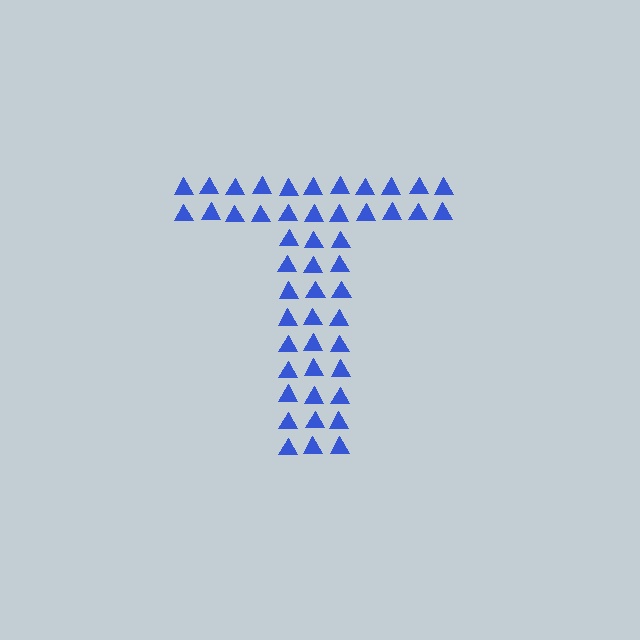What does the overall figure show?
The overall figure shows the letter T.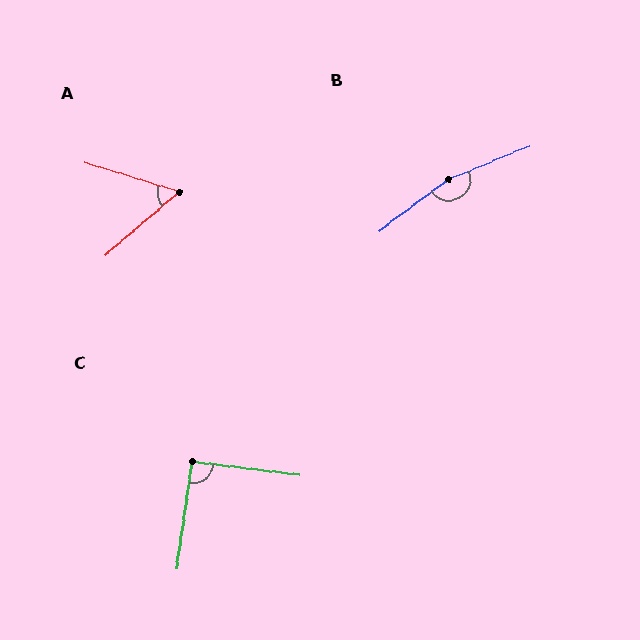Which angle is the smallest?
A, at approximately 58 degrees.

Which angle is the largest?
B, at approximately 165 degrees.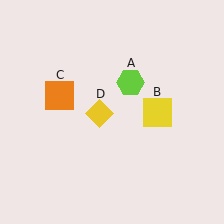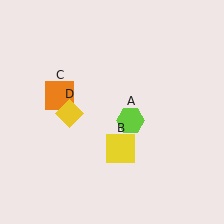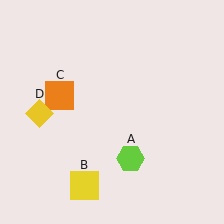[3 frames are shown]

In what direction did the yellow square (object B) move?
The yellow square (object B) moved down and to the left.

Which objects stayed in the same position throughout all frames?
Orange square (object C) remained stationary.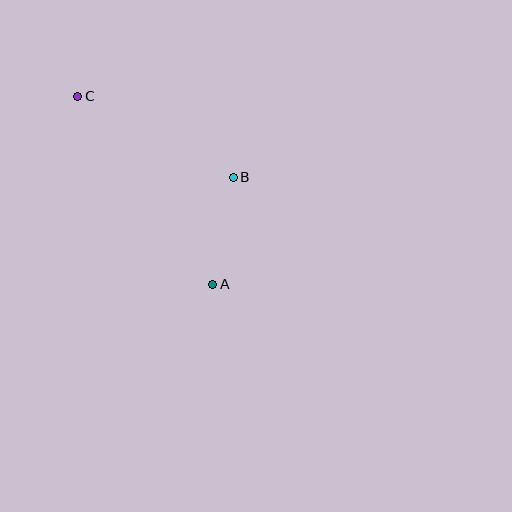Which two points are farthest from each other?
Points A and C are farthest from each other.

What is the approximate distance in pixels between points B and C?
The distance between B and C is approximately 176 pixels.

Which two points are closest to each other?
Points A and B are closest to each other.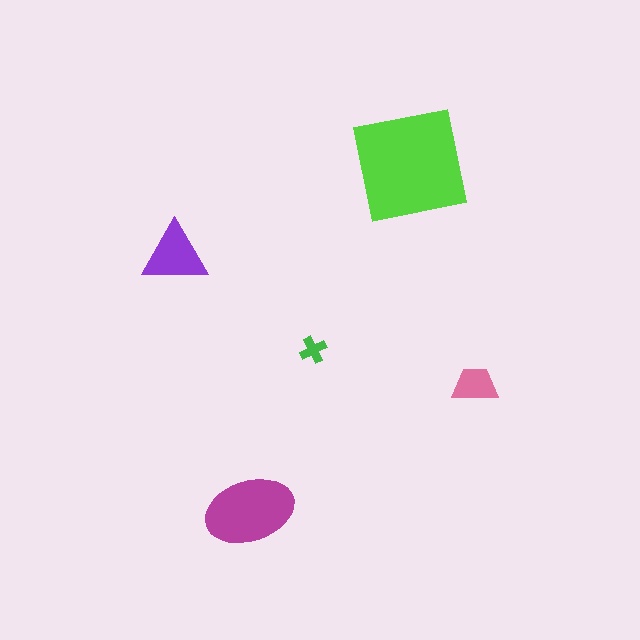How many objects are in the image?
There are 5 objects in the image.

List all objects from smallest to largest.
The green cross, the pink trapezoid, the purple triangle, the magenta ellipse, the lime square.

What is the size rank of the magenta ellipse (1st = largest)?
2nd.